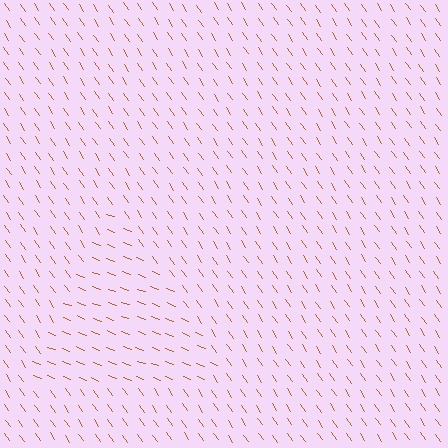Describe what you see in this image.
The image is filled with small brown line segments. A triangle region in the image has lines oriented differently from the surrounding lines, creating a visible texture boundary.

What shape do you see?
I see a triangle.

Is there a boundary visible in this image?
Yes, there is a texture boundary formed by a change in line orientation.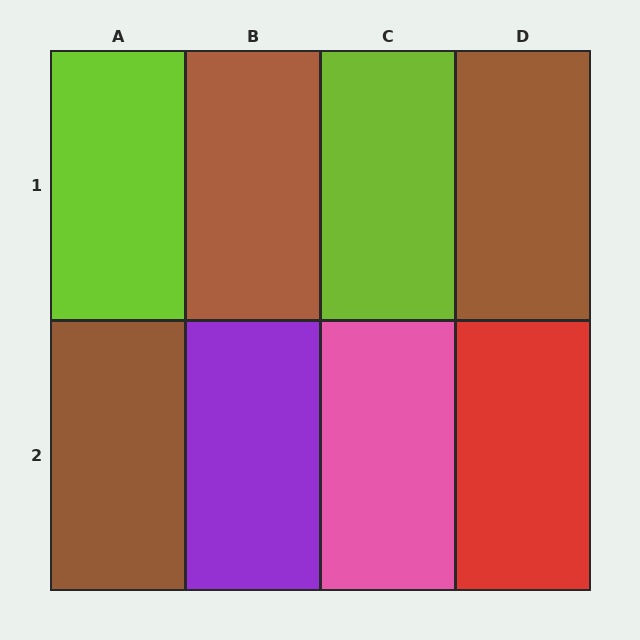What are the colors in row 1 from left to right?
Lime, brown, lime, brown.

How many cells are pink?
1 cell is pink.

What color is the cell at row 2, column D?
Red.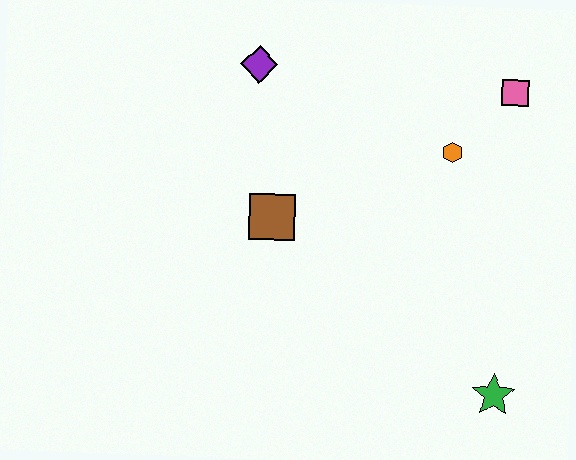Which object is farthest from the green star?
The purple diamond is farthest from the green star.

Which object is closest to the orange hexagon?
The pink square is closest to the orange hexagon.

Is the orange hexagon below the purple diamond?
Yes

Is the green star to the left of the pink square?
Yes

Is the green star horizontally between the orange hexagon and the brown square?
No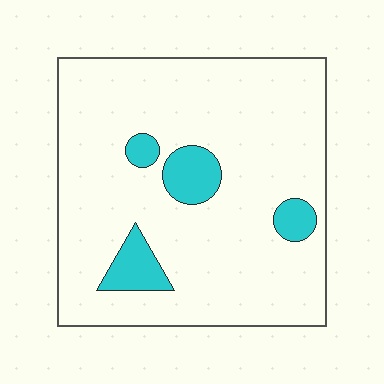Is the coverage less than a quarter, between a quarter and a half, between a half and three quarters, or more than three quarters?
Less than a quarter.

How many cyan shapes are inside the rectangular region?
4.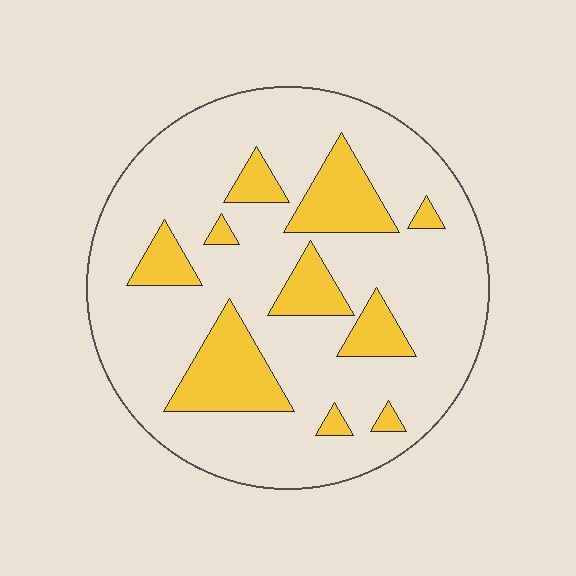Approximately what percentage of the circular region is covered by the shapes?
Approximately 20%.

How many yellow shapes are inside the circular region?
10.